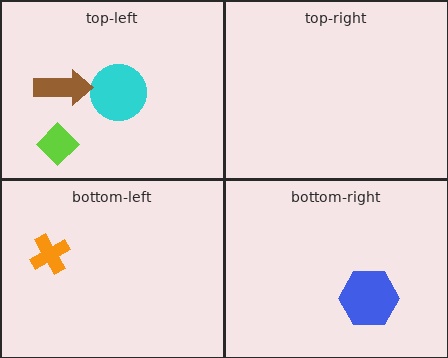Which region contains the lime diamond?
The top-left region.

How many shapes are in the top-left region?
3.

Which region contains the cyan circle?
The top-left region.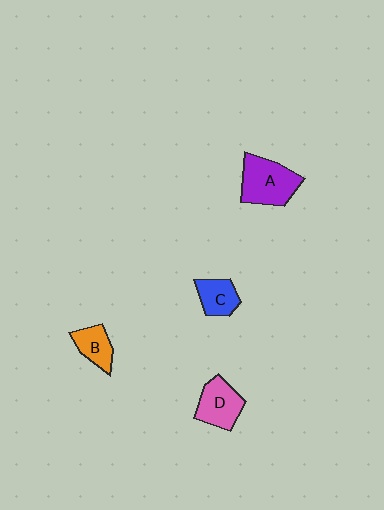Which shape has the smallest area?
Shape C (blue).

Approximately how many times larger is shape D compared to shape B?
Approximately 1.4 times.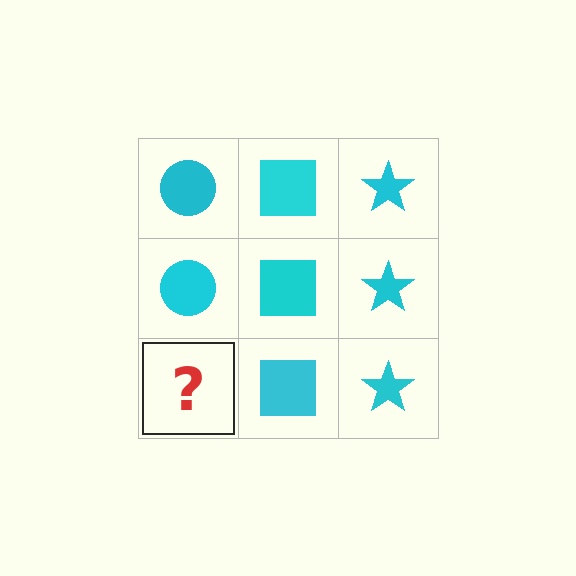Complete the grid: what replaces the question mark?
The question mark should be replaced with a cyan circle.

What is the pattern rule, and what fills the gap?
The rule is that each column has a consistent shape. The gap should be filled with a cyan circle.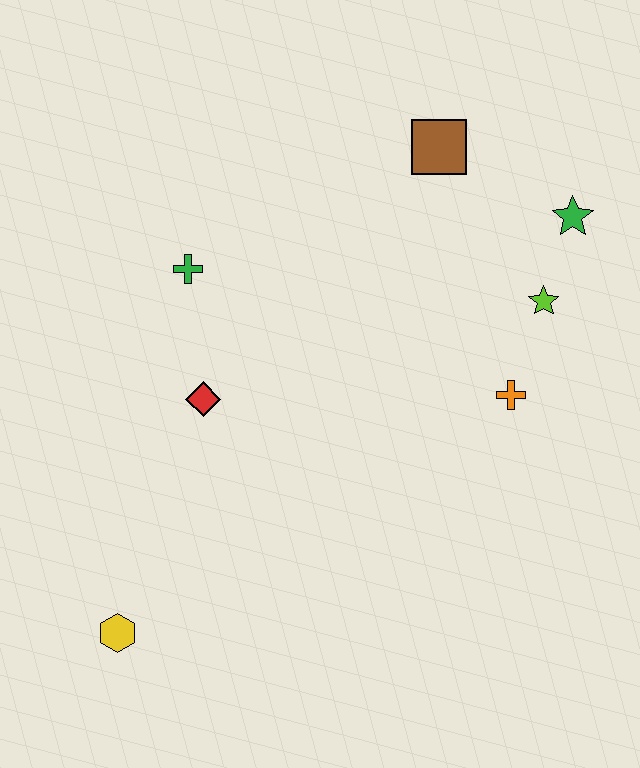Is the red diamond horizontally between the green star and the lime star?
No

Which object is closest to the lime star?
The green star is closest to the lime star.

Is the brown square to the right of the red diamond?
Yes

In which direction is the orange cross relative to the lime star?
The orange cross is below the lime star.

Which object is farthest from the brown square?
The yellow hexagon is farthest from the brown square.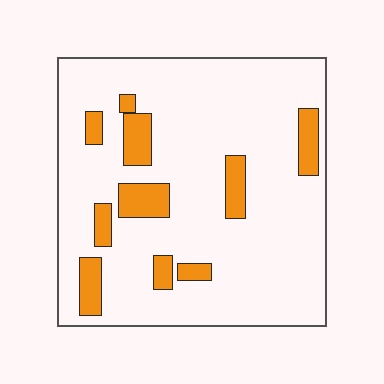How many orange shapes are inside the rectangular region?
10.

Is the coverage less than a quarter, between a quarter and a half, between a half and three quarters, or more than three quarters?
Less than a quarter.